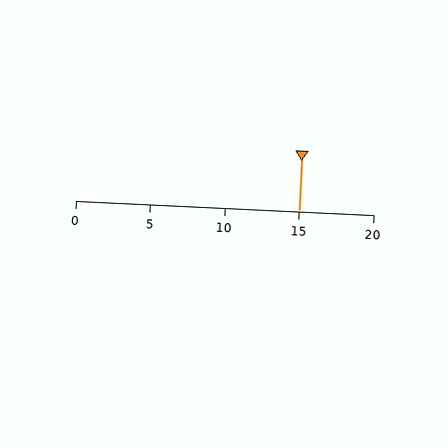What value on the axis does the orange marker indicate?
The marker indicates approximately 15.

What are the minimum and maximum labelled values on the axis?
The axis runs from 0 to 20.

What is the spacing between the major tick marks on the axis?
The major ticks are spaced 5 apart.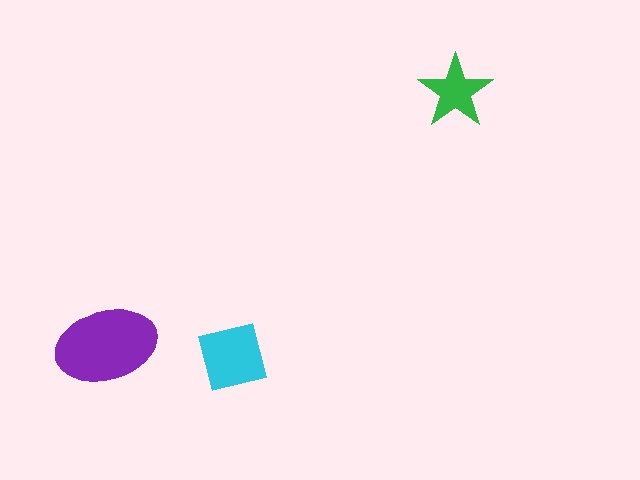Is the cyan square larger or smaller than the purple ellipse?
Smaller.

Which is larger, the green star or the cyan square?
The cyan square.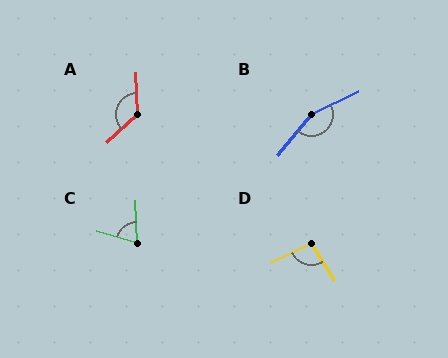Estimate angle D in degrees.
Approximately 97 degrees.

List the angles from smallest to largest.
C (71°), D (97°), A (131°), B (156°).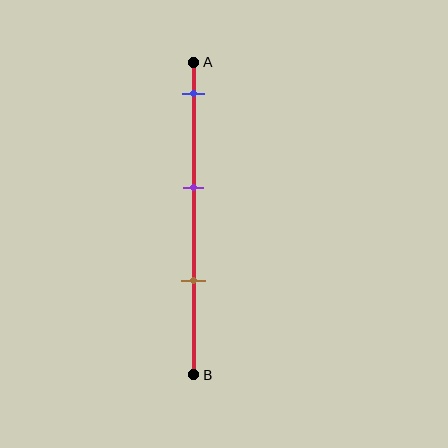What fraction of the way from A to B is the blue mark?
The blue mark is approximately 10% (0.1) of the way from A to B.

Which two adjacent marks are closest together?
The purple and brown marks are the closest adjacent pair.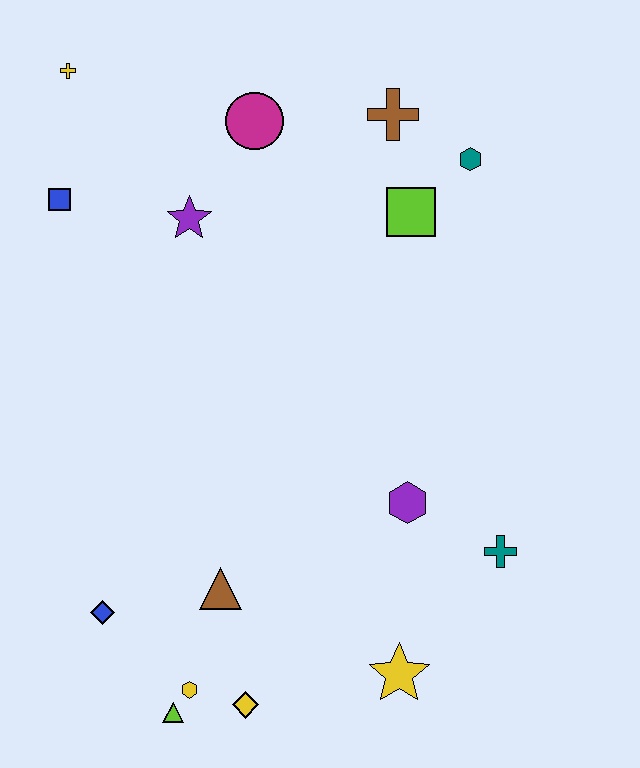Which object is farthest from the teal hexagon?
The lime triangle is farthest from the teal hexagon.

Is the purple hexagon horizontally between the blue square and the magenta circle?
No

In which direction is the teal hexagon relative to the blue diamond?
The teal hexagon is above the blue diamond.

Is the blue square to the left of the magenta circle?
Yes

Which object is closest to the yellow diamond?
The yellow hexagon is closest to the yellow diamond.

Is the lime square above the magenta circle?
No